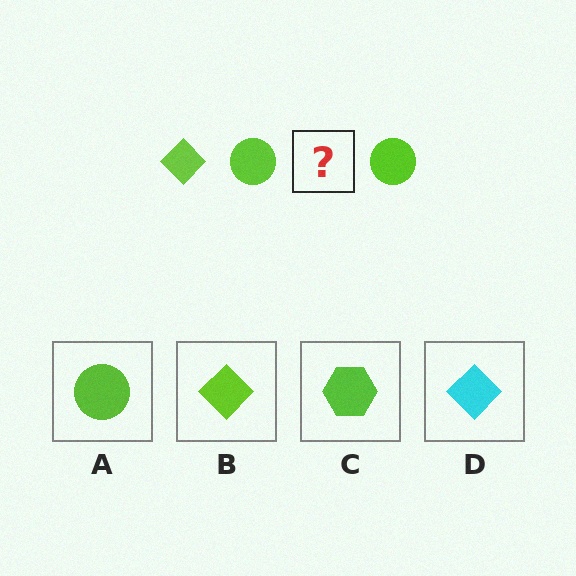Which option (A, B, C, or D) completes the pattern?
B.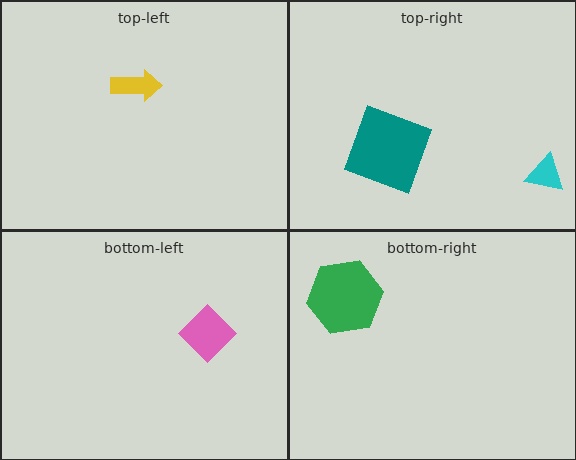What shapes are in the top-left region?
The yellow arrow.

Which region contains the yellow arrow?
The top-left region.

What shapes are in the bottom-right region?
The green hexagon.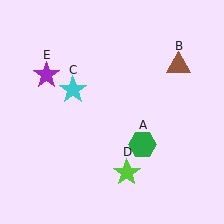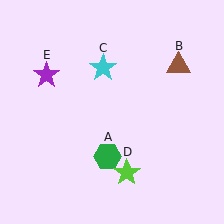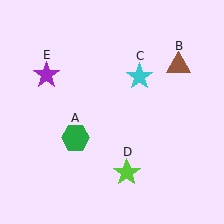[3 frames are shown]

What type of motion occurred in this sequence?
The green hexagon (object A), cyan star (object C) rotated clockwise around the center of the scene.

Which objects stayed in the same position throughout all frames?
Brown triangle (object B) and lime star (object D) and purple star (object E) remained stationary.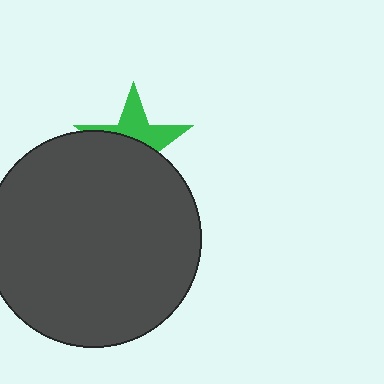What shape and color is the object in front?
The object in front is a dark gray circle.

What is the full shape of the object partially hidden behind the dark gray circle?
The partially hidden object is a green star.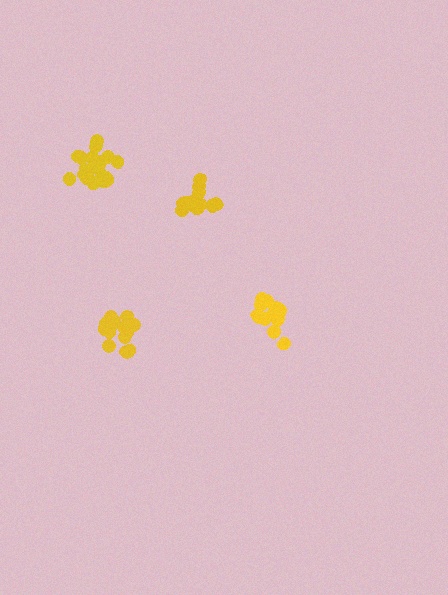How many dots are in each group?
Group 1: 15 dots, Group 2: 19 dots, Group 3: 20 dots, Group 4: 16 dots (70 total).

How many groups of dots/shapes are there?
There are 4 groups.